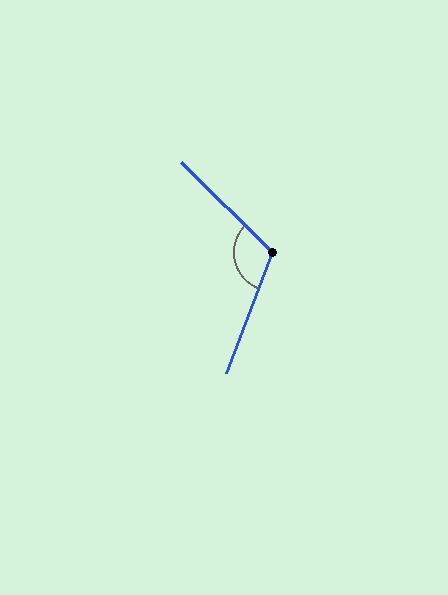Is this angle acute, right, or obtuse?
It is obtuse.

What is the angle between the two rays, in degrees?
Approximately 114 degrees.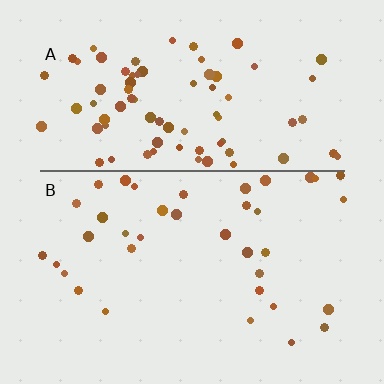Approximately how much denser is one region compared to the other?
Approximately 2.2× — region A over region B.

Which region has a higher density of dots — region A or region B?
A (the top).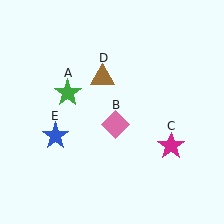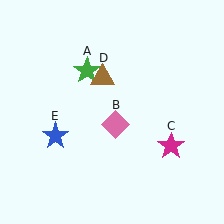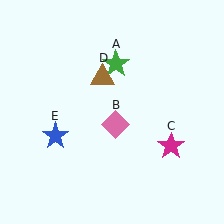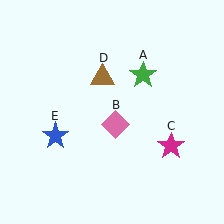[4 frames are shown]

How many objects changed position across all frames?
1 object changed position: green star (object A).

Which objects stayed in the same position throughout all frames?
Pink diamond (object B) and magenta star (object C) and brown triangle (object D) and blue star (object E) remained stationary.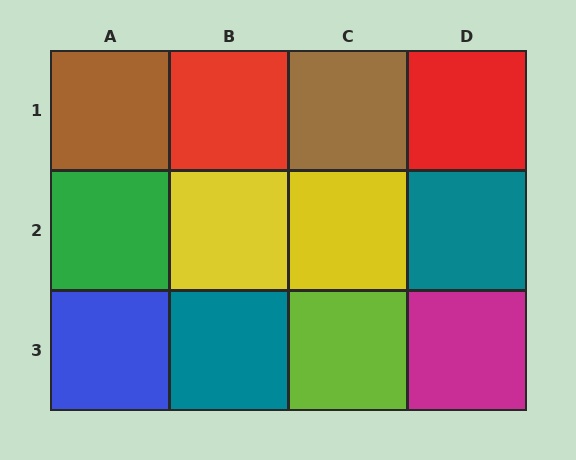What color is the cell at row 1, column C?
Brown.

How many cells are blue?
1 cell is blue.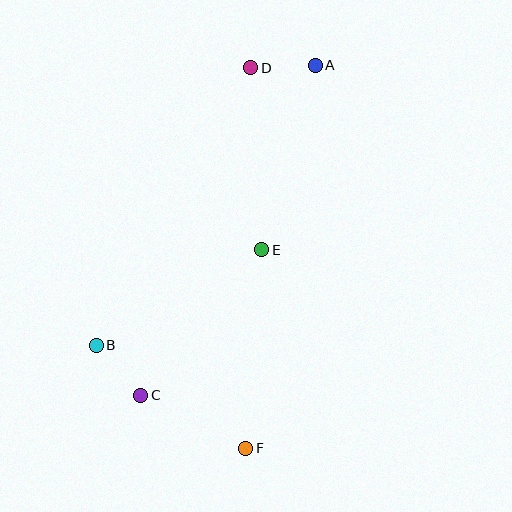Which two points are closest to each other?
Points A and D are closest to each other.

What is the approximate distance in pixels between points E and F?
The distance between E and F is approximately 199 pixels.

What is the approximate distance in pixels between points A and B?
The distance between A and B is approximately 355 pixels.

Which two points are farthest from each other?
Points A and F are farthest from each other.